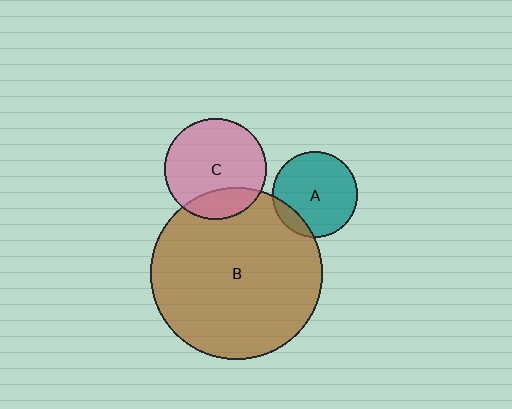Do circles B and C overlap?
Yes.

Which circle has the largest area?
Circle B (brown).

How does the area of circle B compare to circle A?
Approximately 4.0 times.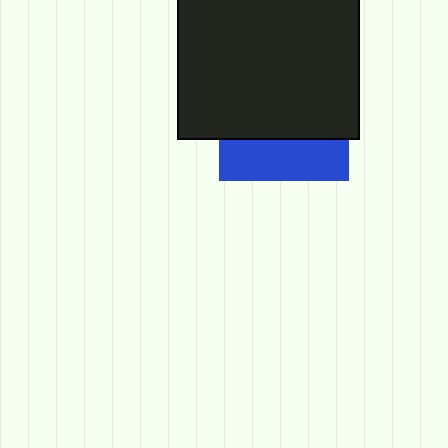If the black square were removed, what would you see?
You would see the complete blue square.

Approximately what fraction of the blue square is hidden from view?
Roughly 68% of the blue square is hidden behind the black square.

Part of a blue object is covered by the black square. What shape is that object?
It is a square.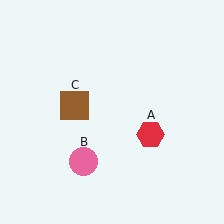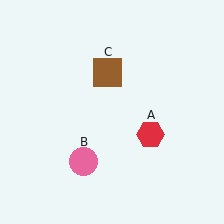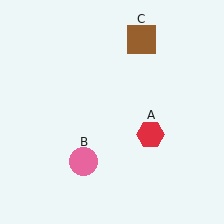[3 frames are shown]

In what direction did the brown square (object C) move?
The brown square (object C) moved up and to the right.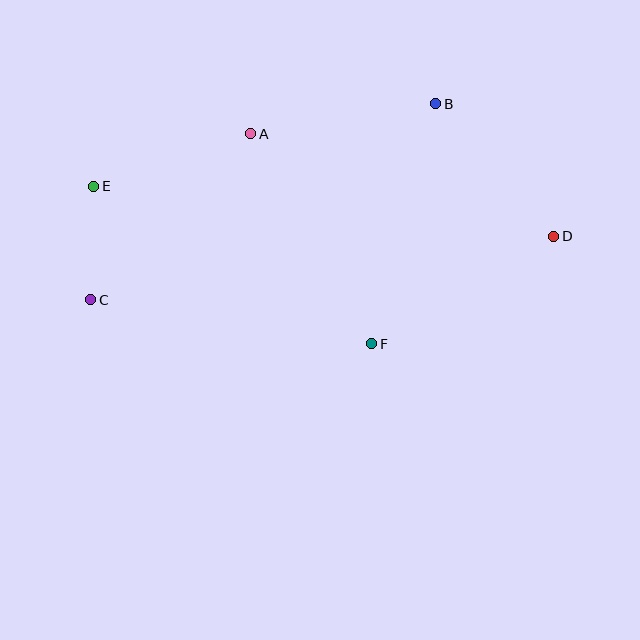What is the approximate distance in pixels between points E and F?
The distance between E and F is approximately 319 pixels.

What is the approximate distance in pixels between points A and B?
The distance between A and B is approximately 188 pixels.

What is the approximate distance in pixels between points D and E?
The distance between D and E is approximately 463 pixels.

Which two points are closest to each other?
Points C and E are closest to each other.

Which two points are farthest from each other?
Points C and D are farthest from each other.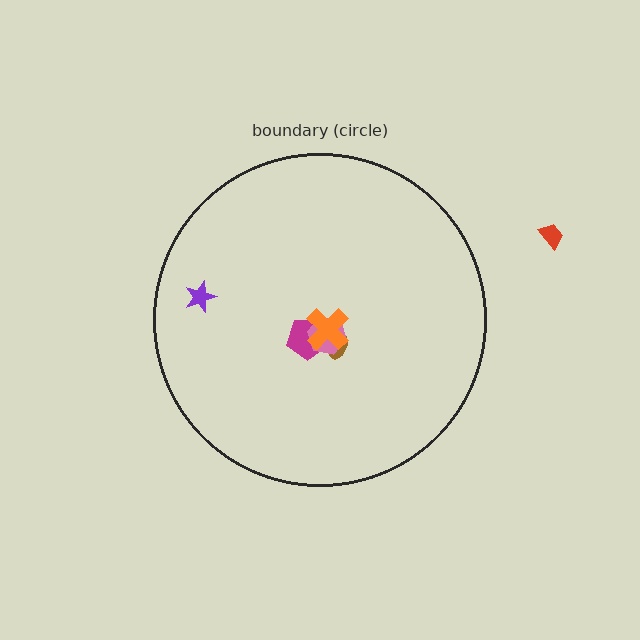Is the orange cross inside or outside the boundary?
Inside.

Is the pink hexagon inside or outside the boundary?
Inside.